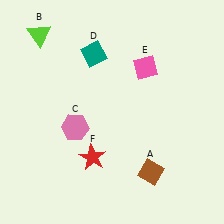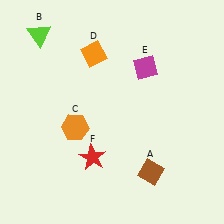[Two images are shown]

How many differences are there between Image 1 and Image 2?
There are 3 differences between the two images.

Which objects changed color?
C changed from pink to orange. D changed from teal to orange. E changed from pink to magenta.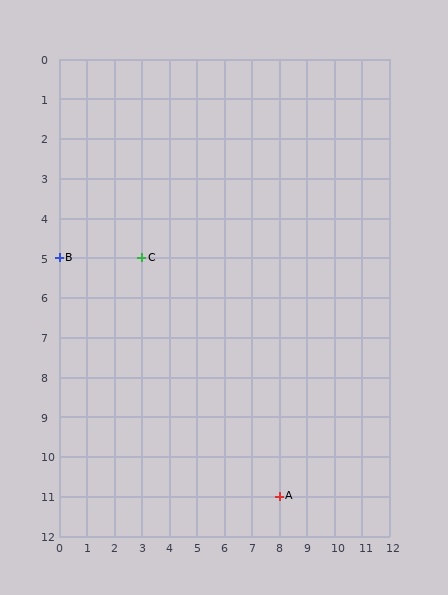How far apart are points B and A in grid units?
Points B and A are 8 columns and 6 rows apart (about 10.0 grid units diagonally).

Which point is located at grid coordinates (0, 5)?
Point B is at (0, 5).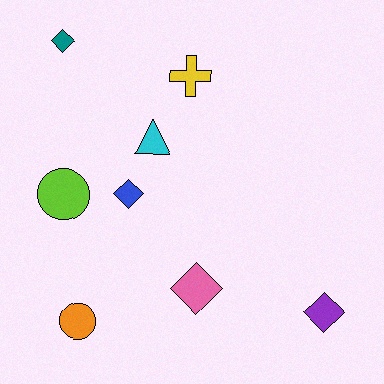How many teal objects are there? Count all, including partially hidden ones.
There is 1 teal object.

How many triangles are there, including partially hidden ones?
There is 1 triangle.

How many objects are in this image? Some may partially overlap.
There are 8 objects.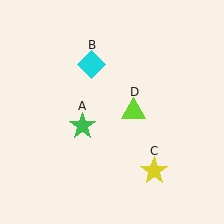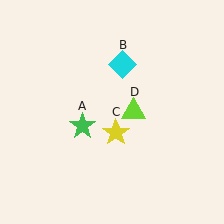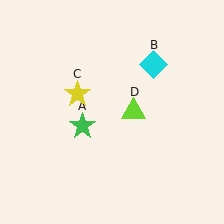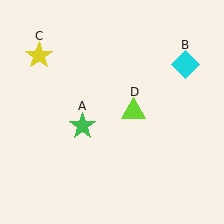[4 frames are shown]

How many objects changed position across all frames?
2 objects changed position: cyan diamond (object B), yellow star (object C).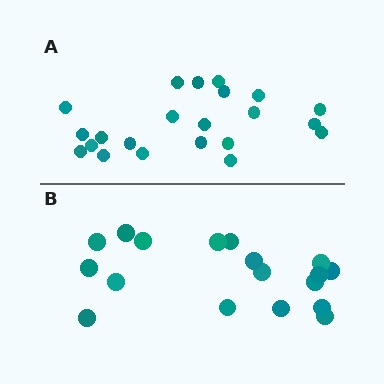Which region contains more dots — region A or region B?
Region A (the top region) has more dots.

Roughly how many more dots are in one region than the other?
Region A has about 4 more dots than region B.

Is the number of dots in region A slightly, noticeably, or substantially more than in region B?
Region A has only slightly more — the two regions are fairly close. The ratio is roughly 1.2 to 1.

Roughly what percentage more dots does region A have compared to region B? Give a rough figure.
About 20% more.